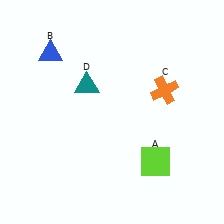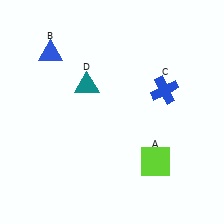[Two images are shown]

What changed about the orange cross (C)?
In Image 1, C is orange. In Image 2, it changed to blue.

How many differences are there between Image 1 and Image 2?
There is 1 difference between the two images.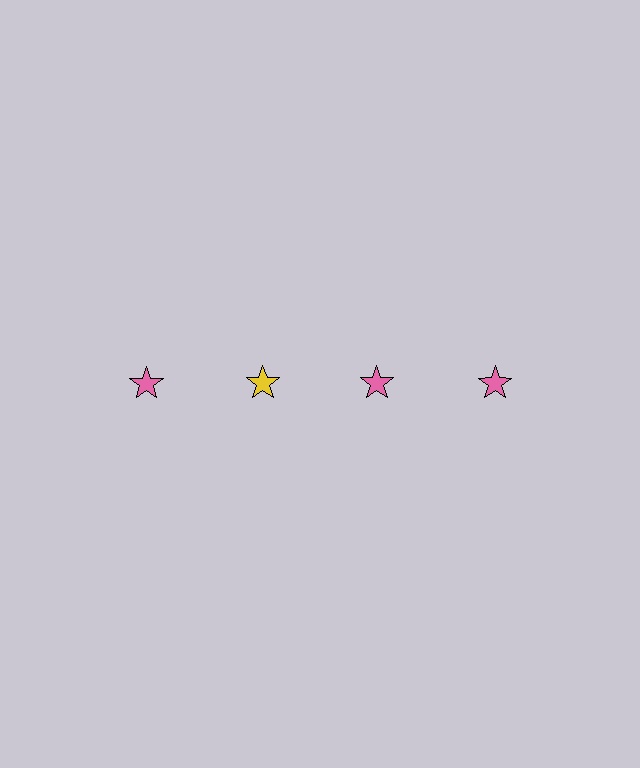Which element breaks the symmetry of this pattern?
The yellow star in the top row, second from left column breaks the symmetry. All other shapes are pink stars.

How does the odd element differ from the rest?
It has a different color: yellow instead of pink.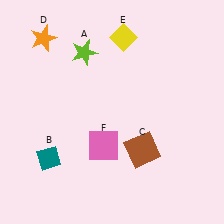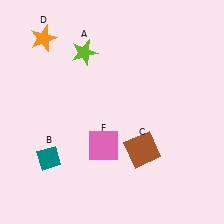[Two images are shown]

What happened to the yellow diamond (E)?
The yellow diamond (E) was removed in Image 2. It was in the top-right area of Image 1.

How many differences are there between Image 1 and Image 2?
There is 1 difference between the two images.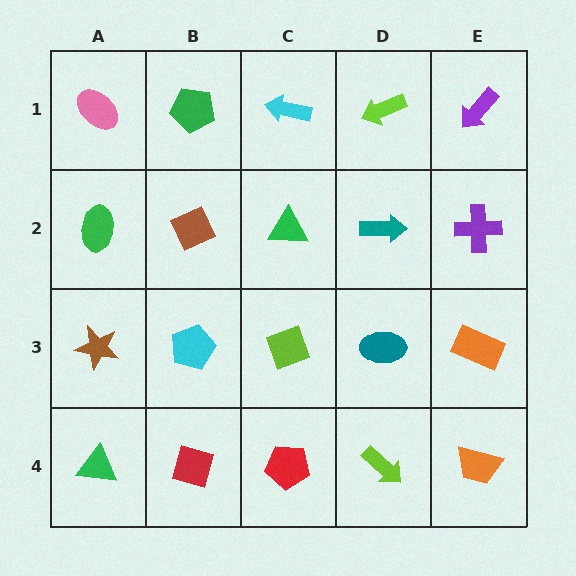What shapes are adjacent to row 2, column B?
A green pentagon (row 1, column B), a cyan pentagon (row 3, column B), a green ellipse (row 2, column A), a green triangle (row 2, column C).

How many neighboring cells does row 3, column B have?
4.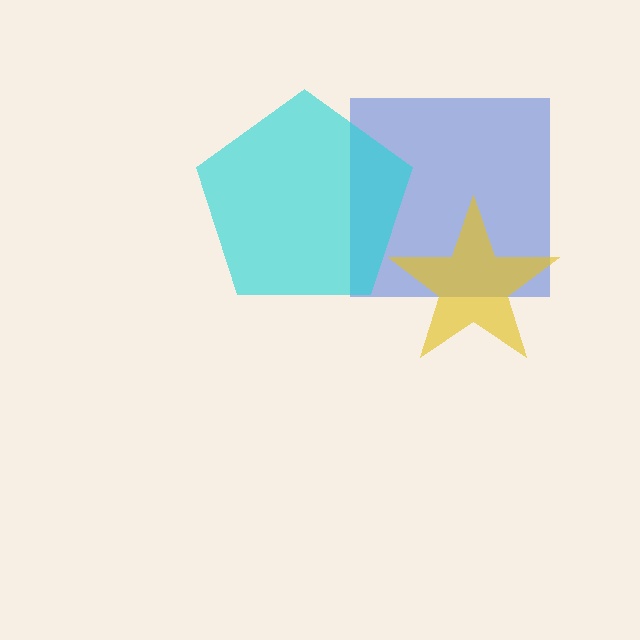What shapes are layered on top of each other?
The layered shapes are: a blue square, a yellow star, a cyan pentagon.